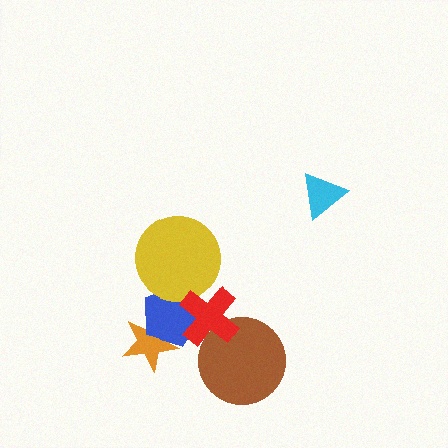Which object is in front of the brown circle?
The red cross is in front of the brown circle.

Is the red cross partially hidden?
No, no other shape covers it.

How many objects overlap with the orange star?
1 object overlaps with the orange star.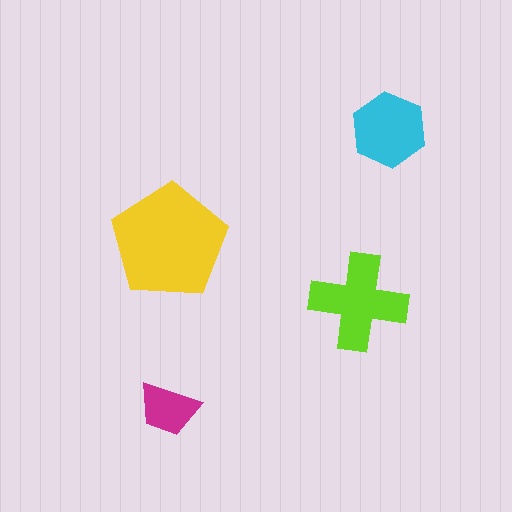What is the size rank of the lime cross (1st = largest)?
2nd.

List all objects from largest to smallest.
The yellow pentagon, the lime cross, the cyan hexagon, the magenta trapezoid.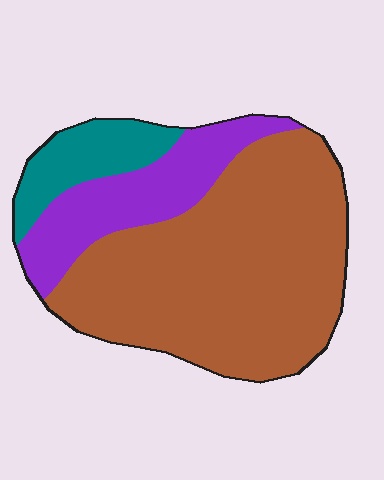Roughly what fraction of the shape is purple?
Purple takes up about one fifth (1/5) of the shape.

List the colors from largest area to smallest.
From largest to smallest: brown, purple, teal.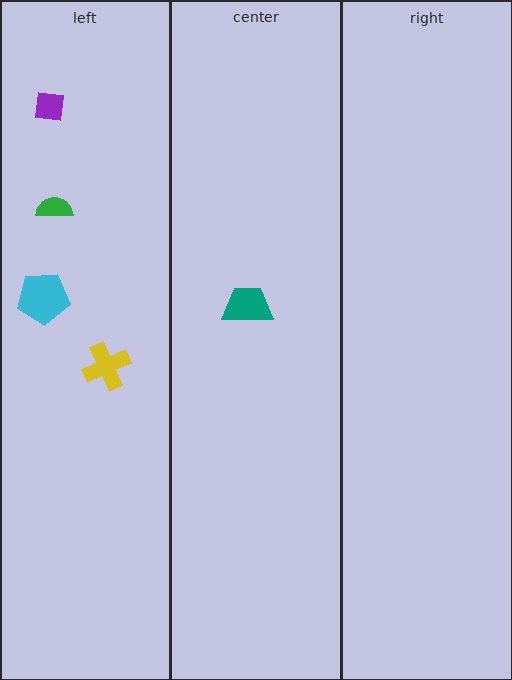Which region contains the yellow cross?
The left region.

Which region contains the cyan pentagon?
The left region.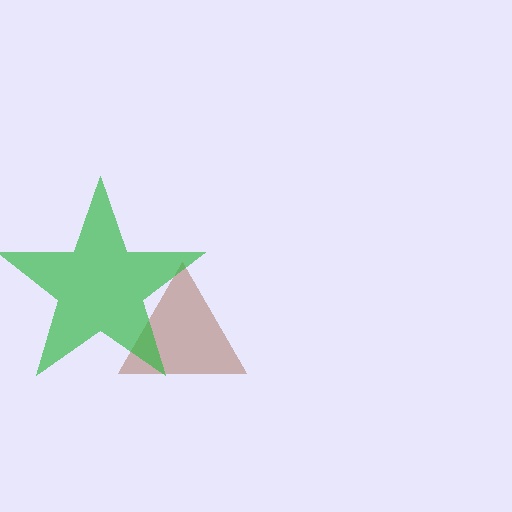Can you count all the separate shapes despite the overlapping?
Yes, there are 2 separate shapes.